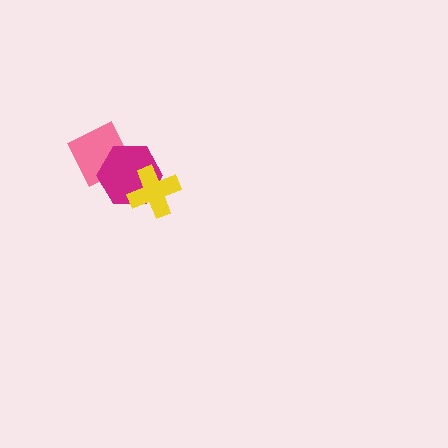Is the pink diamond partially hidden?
Yes, it is partially covered by another shape.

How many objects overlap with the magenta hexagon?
2 objects overlap with the magenta hexagon.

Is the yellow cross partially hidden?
No, no other shape covers it.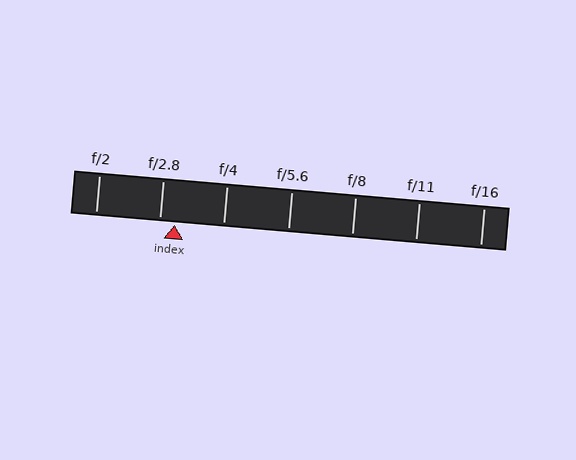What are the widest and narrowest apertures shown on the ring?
The widest aperture shown is f/2 and the narrowest is f/16.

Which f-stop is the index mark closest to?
The index mark is closest to f/2.8.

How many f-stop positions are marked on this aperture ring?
There are 7 f-stop positions marked.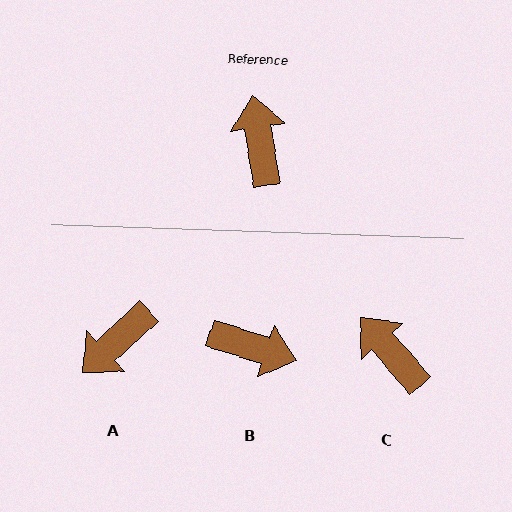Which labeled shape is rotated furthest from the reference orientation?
A, about 124 degrees away.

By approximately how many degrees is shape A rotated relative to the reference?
Approximately 124 degrees counter-clockwise.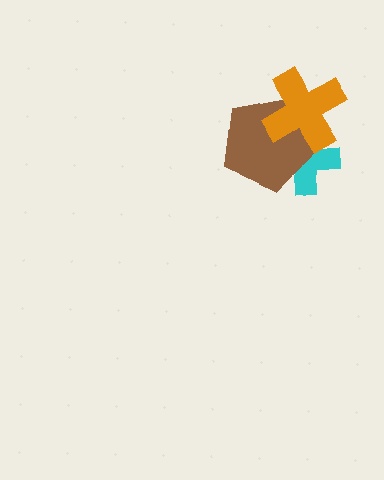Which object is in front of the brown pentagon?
The orange cross is in front of the brown pentagon.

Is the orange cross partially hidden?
No, no other shape covers it.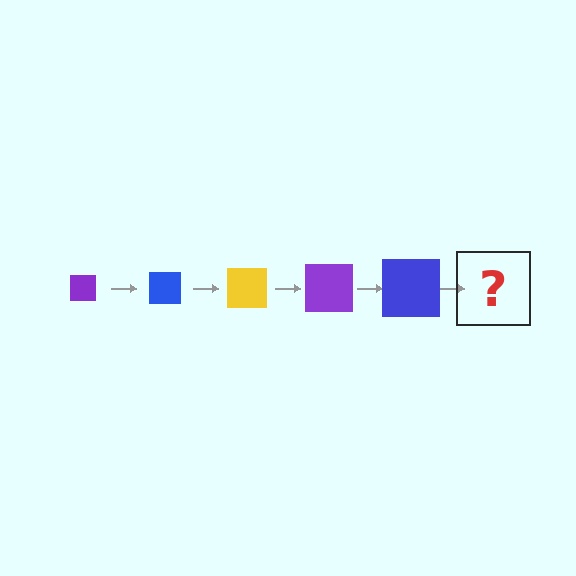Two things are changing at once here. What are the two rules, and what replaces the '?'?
The two rules are that the square grows larger each step and the color cycles through purple, blue, and yellow. The '?' should be a yellow square, larger than the previous one.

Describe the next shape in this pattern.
It should be a yellow square, larger than the previous one.